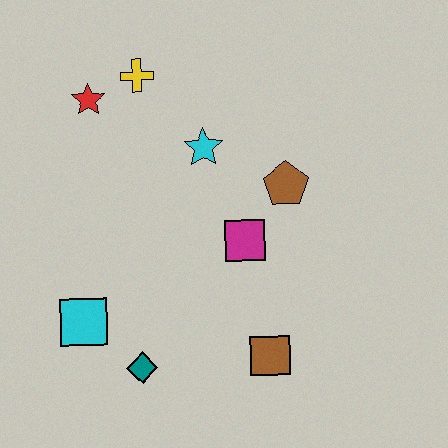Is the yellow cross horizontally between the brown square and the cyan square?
Yes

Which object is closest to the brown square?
The magenta square is closest to the brown square.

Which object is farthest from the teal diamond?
The yellow cross is farthest from the teal diamond.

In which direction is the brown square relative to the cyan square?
The brown square is to the right of the cyan square.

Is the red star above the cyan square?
Yes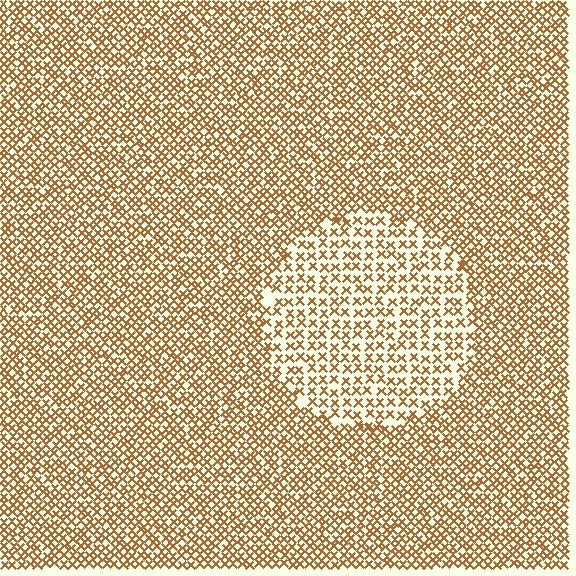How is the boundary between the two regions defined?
The boundary is defined by a change in element density (approximately 1.8x ratio). All elements are the same color, size, and shape.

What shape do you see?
I see a circle.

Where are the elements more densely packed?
The elements are more densely packed outside the circle boundary.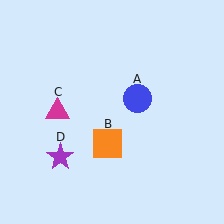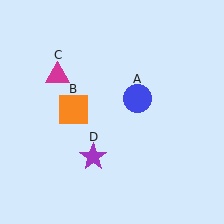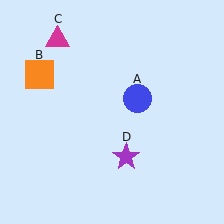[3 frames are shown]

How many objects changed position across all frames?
3 objects changed position: orange square (object B), magenta triangle (object C), purple star (object D).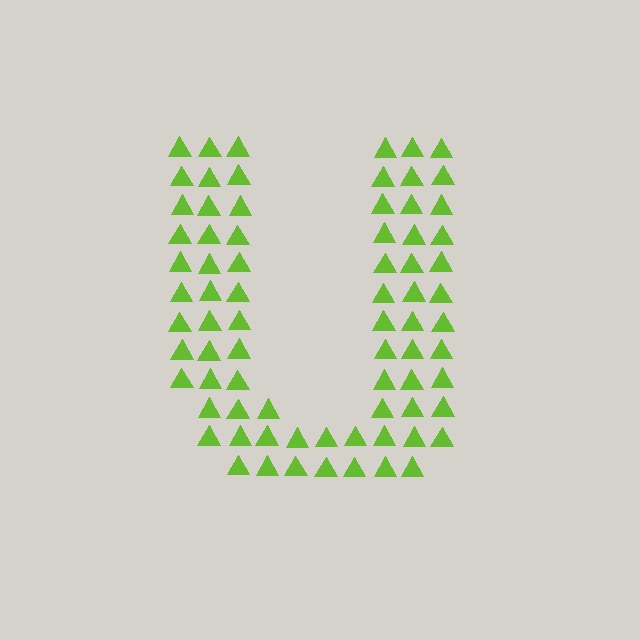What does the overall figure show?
The overall figure shows the letter U.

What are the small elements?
The small elements are triangles.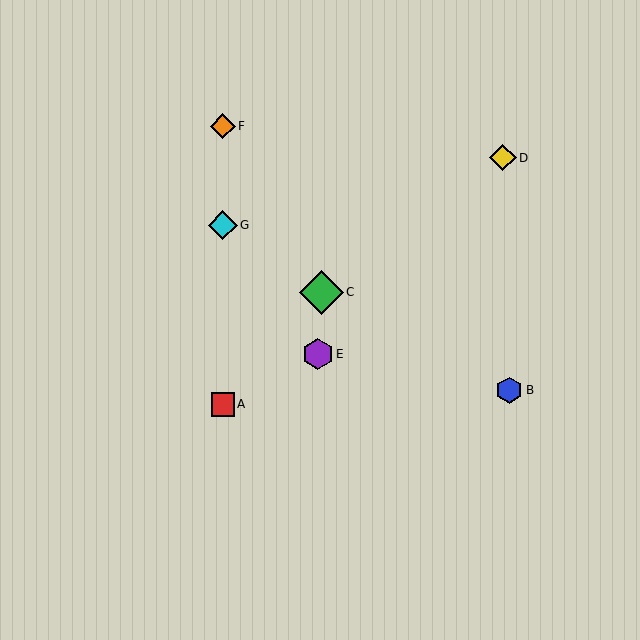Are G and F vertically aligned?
Yes, both are at x≈223.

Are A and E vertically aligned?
No, A is at x≈223 and E is at x≈318.